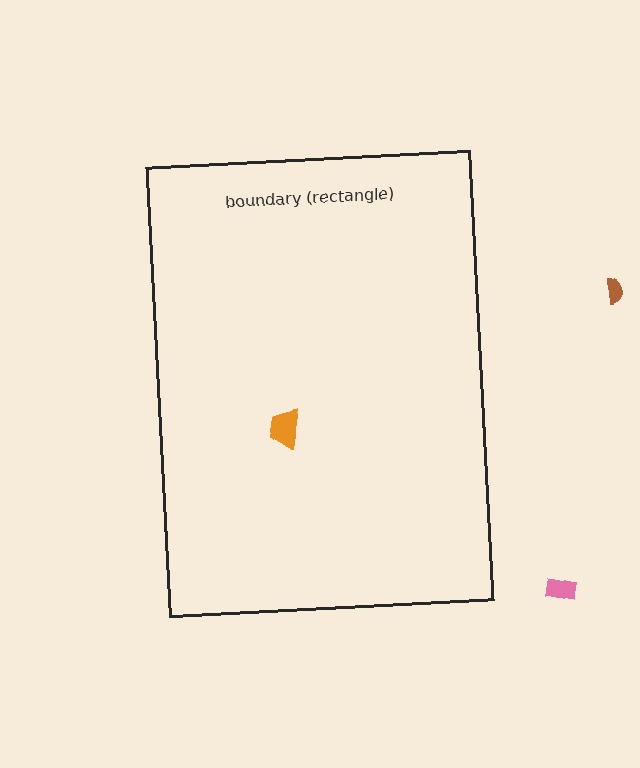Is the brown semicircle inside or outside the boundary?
Outside.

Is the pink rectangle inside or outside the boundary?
Outside.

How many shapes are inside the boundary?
1 inside, 2 outside.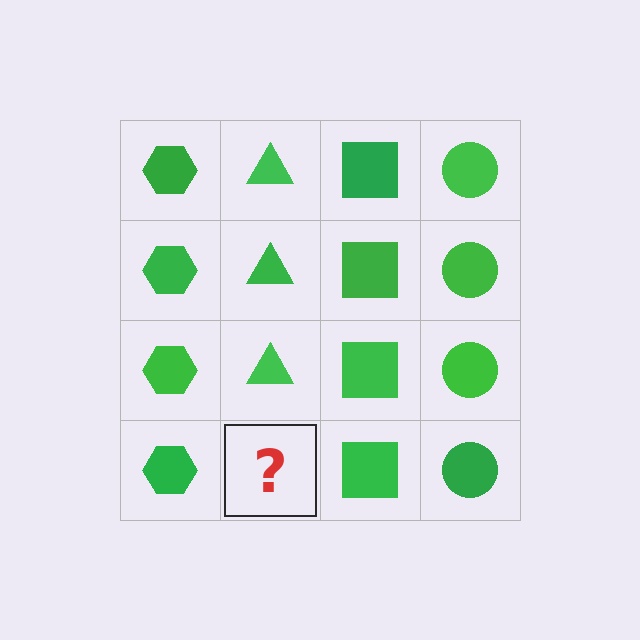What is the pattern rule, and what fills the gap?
The rule is that each column has a consistent shape. The gap should be filled with a green triangle.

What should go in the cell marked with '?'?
The missing cell should contain a green triangle.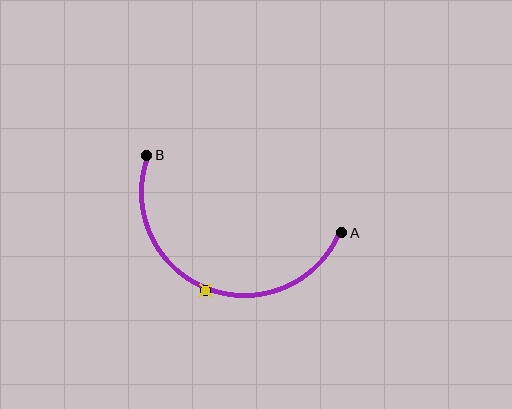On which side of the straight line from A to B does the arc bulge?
The arc bulges below the straight line connecting A and B.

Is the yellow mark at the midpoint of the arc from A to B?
Yes. The yellow mark lies on the arc at equal arc-length from both A and B — it is the arc midpoint.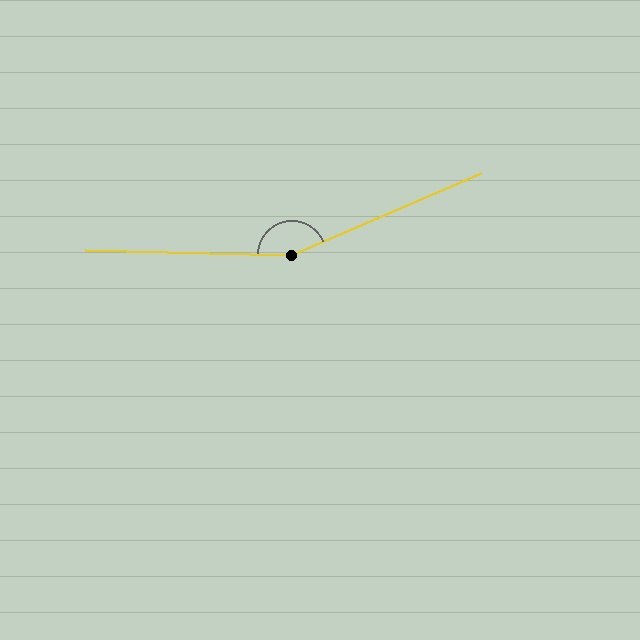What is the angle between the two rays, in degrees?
Approximately 155 degrees.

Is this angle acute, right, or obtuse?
It is obtuse.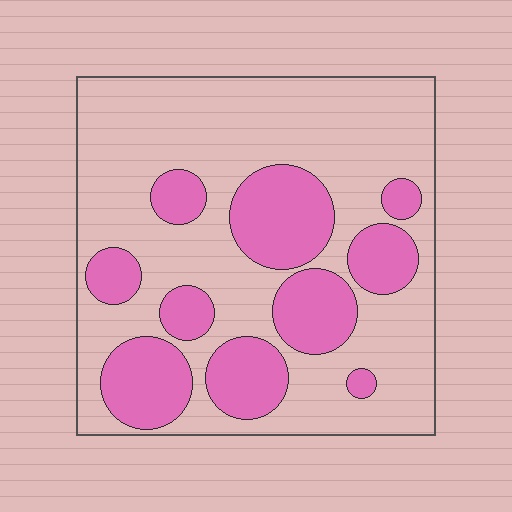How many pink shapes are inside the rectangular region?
10.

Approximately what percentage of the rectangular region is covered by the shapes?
Approximately 30%.